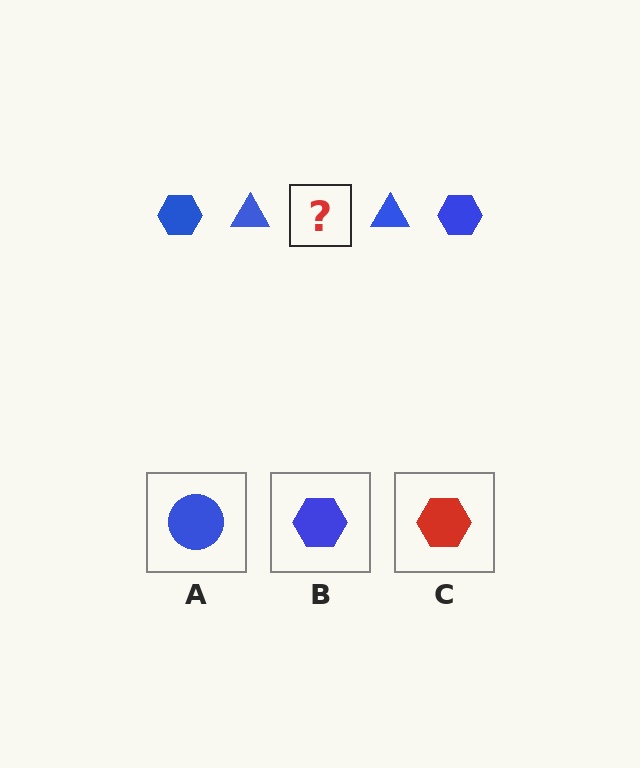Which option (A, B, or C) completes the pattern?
B.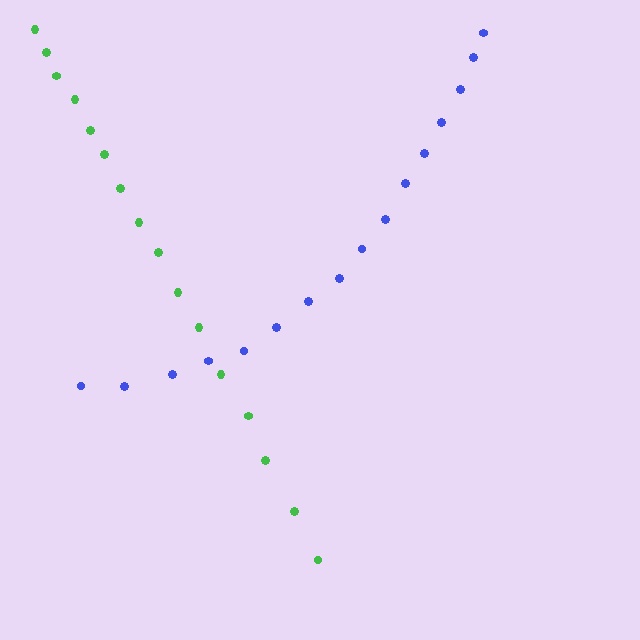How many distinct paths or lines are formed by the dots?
There are 2 distinct paths.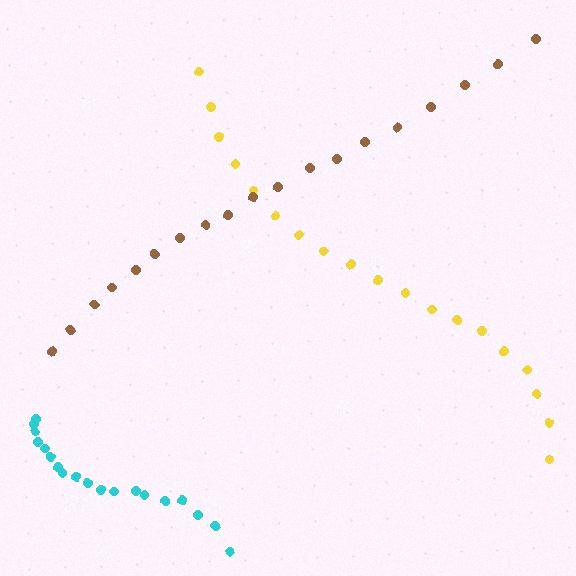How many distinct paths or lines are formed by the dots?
There are 3 distinct paths.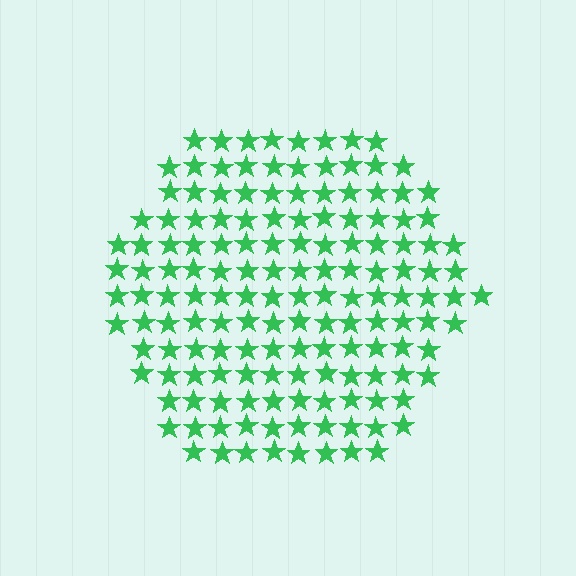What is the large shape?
The large shape is a hexagon.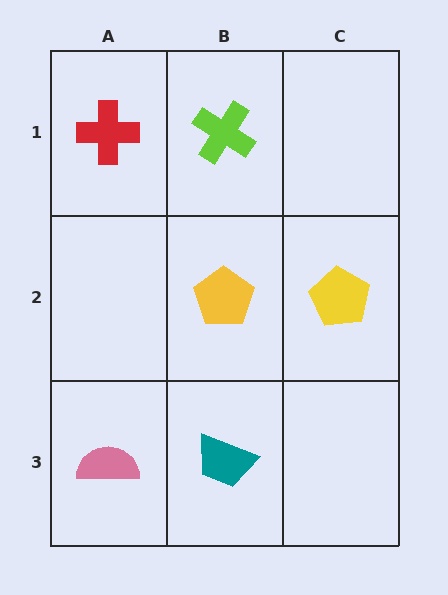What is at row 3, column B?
A teal trapezoid.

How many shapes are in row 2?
2 shapes.